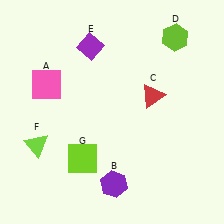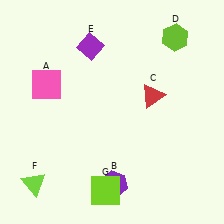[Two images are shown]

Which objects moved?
The objects that moved are: the lime triangle (F), the lime square (G).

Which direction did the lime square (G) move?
The lime square (G) moved down.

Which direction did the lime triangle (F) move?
The lime triangle (F) moved down.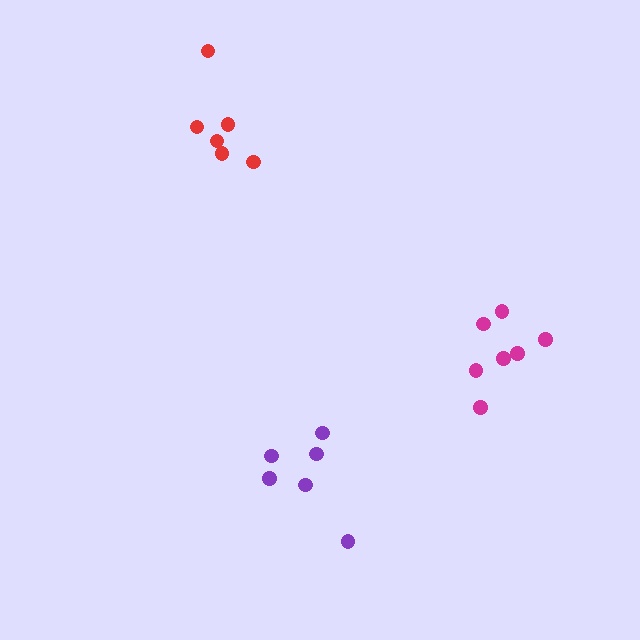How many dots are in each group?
Group 1: 6 dots, Group 2: 6 dots, Group 3: 7 dots (19 total).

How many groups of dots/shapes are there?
There are 3 groups.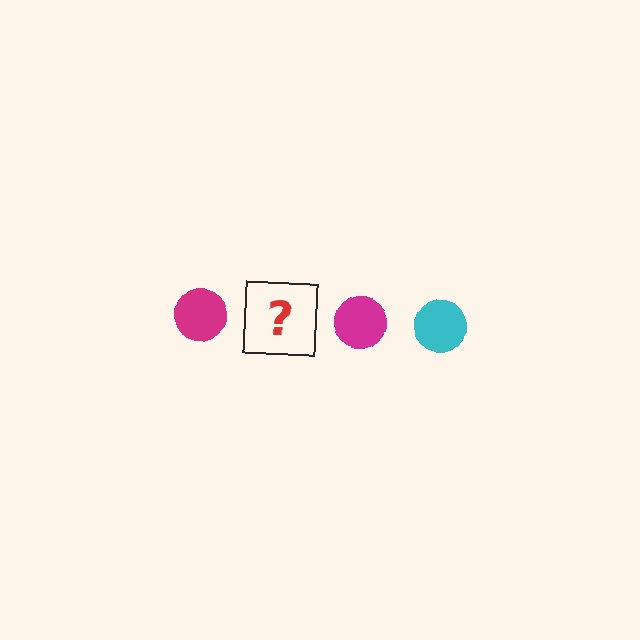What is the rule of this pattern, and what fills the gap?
The rule is that the pattern cycles through magenta, cyan circles. The gap should be filled with a cyan circle.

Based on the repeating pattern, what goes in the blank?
The blank should be a cyan circle.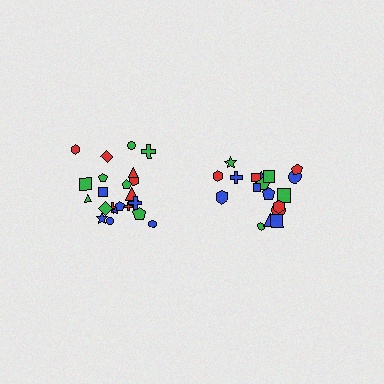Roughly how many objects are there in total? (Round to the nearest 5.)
Roughly 40 objects in total.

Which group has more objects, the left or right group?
The left group.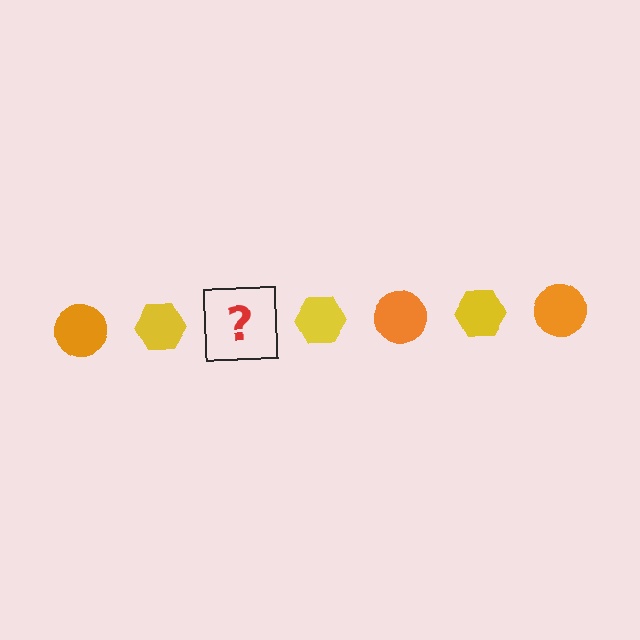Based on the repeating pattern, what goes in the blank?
The blank should be an orange circle.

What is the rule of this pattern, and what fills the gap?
The rule is that the pattern alternates between orange circle and yellow hexagon. The gap should be filled with an orange circle.